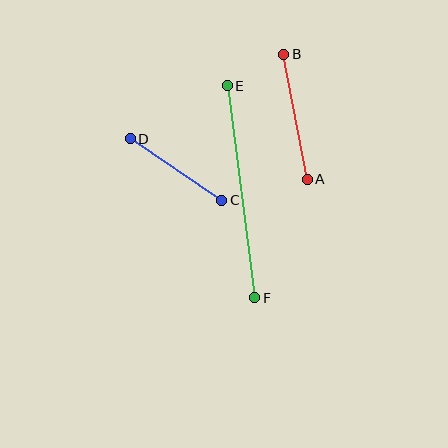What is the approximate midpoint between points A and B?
The midpoint is at approximately (295, 117) pixels.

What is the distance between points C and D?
The distance is approximately 110 pixels.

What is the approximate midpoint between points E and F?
The midpoint is at approximately (241, 192) pixels.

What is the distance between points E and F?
The distance is approximately 214 pixels.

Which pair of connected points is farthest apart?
Points E and F are farthest apart.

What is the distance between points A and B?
The distance is approximately 127 pixels.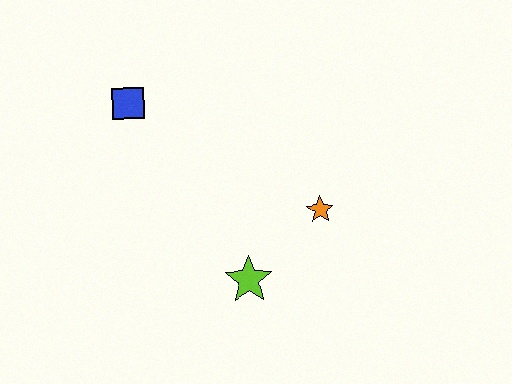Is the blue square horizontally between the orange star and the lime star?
No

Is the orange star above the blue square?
No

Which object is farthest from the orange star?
The blue square is farthest from the orange star.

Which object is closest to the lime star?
The orange star is closest to the lime star.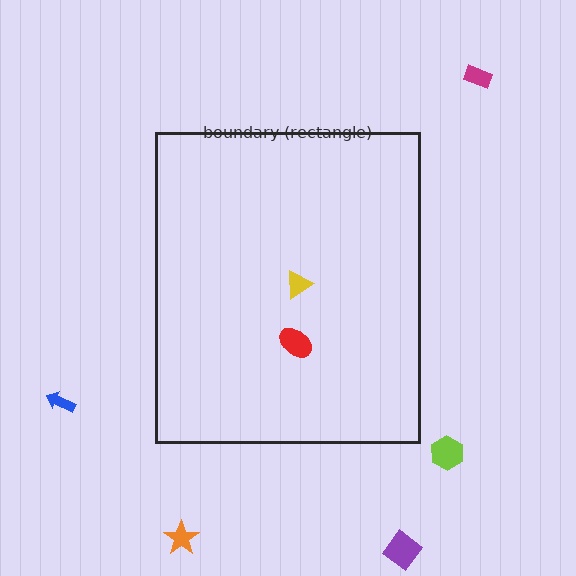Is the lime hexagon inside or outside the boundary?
Outside.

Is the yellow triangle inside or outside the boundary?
Inside.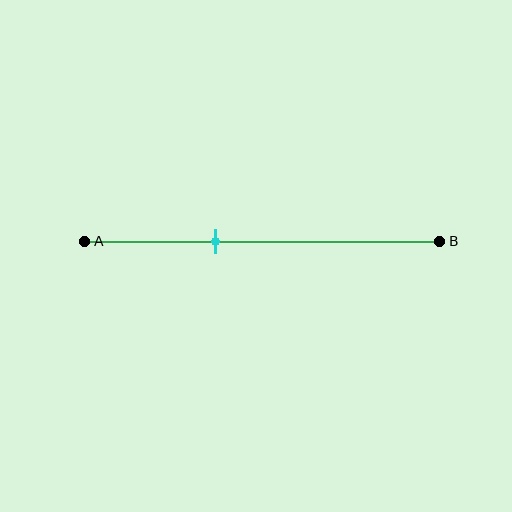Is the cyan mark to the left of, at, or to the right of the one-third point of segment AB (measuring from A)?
The cyan mark is to the right of the one-third point of segment AB.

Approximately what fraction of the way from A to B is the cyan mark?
The cyan mark is approximately 35% of the way from A to B.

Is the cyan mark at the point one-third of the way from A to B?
No, the mark is at about 35% from A, not at the 33% one-third point.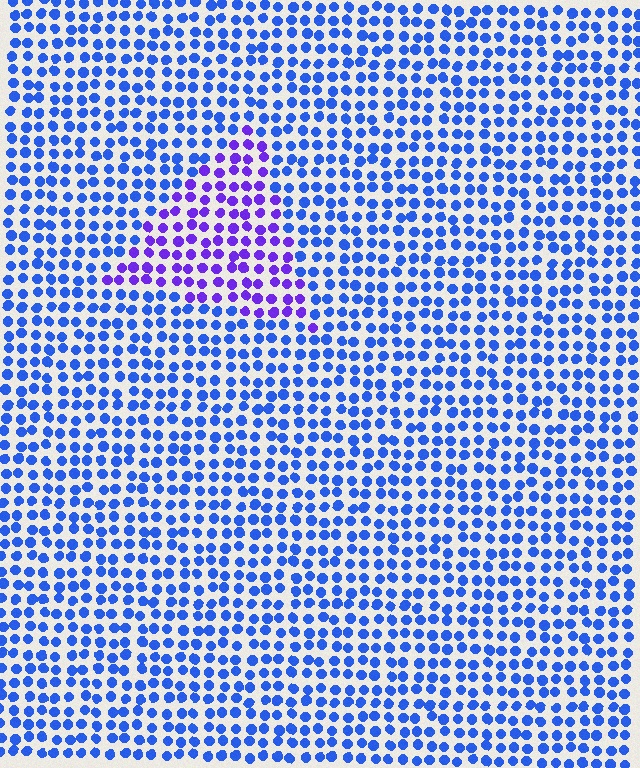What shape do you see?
I see a triangle.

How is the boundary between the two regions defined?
The boundary is defined purely by a slight shift in hue (about 39 degrees). Spacing, size, and orientation are identical on both sides.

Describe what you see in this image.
The image is filled with small blue elements in a uniform arrangement. A triangle-shaped region is visible where the elements are tinted to a slightly different hue, forming a subtle color boundary.